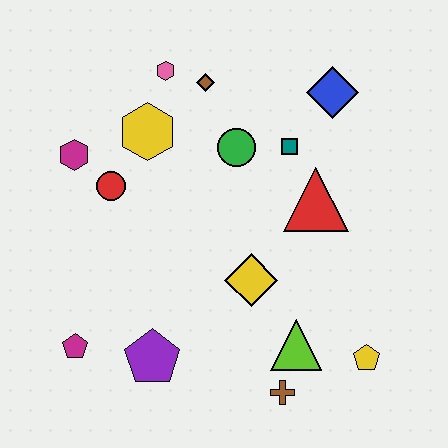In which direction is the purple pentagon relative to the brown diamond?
The purple pentagon is below the brown diamond.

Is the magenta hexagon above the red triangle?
Yes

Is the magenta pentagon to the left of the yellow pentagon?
Yes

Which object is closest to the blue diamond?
The teal square is closest to the blue diamond.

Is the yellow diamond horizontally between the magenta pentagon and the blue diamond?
Yes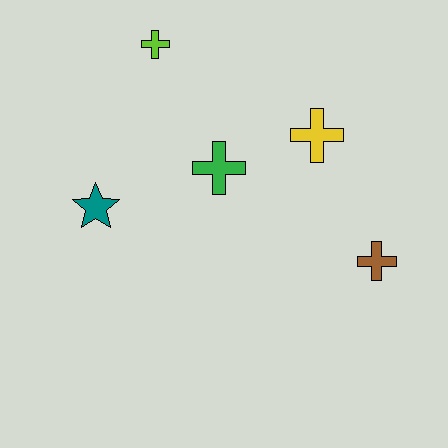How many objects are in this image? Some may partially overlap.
There are 5 objects.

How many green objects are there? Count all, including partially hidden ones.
There is 1 green object.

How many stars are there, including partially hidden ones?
There is 1 star.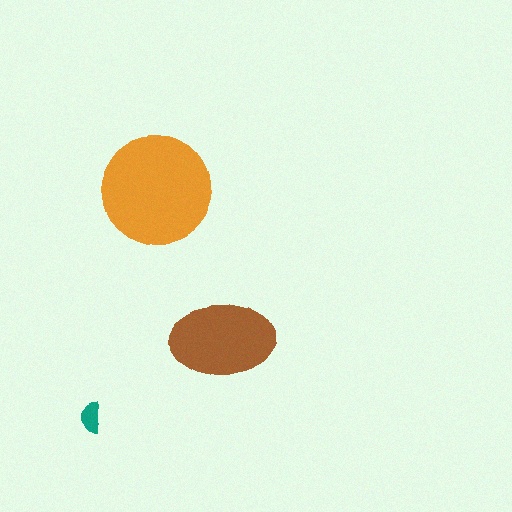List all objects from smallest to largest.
The teal semicircle, the brown ellipse, the orange circle.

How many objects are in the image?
There are 3 objects in the image.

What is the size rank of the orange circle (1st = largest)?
1st.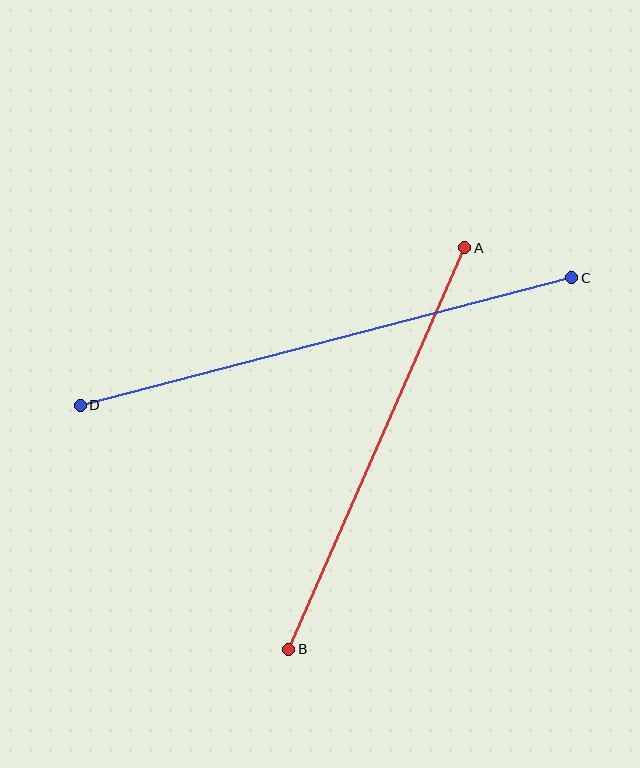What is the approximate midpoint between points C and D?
The midpoint is at approximately (326, 342) pixels.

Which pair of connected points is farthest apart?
Points C and D are farthest apart.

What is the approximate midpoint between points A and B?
The midpoint is at approximately (377, 448) pixels.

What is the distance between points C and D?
The distance is approximately 508 pixels.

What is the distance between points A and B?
The distance is approximately 439 pixels.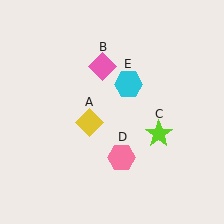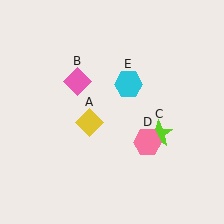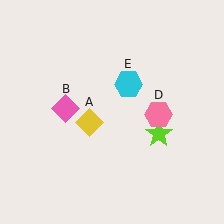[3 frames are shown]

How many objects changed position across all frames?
2 objects changed position: pink diamond (object B), pink hexagon (object D).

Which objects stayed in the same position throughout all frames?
Yellow diamond (object A) and lime star (object C) and cyan hexagon (object E) remained stationary.